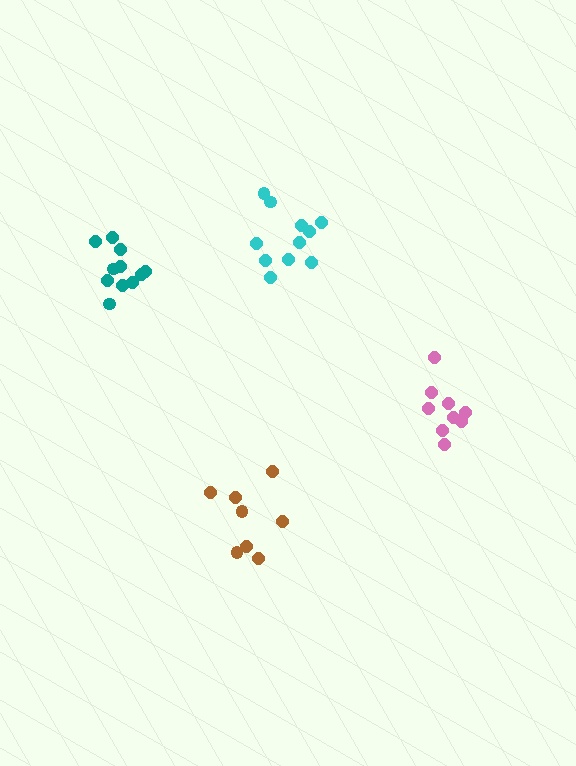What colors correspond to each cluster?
The clusters are colored: cyan, brown, teal, pink.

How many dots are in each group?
Group 1: 11 dots, Group 2: 8 dots, Group 3: 11 dots, Group 4: 9 dots (39 total).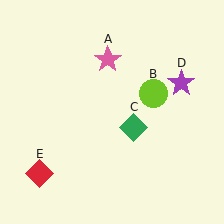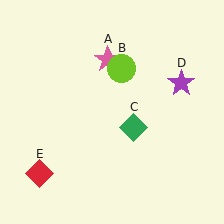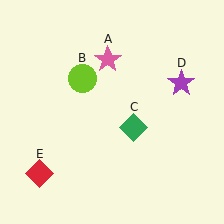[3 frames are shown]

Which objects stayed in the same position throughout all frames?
Pink star (object A) and green diamond (object C) and purple star (object D) and red diamond (object E) remained stationary.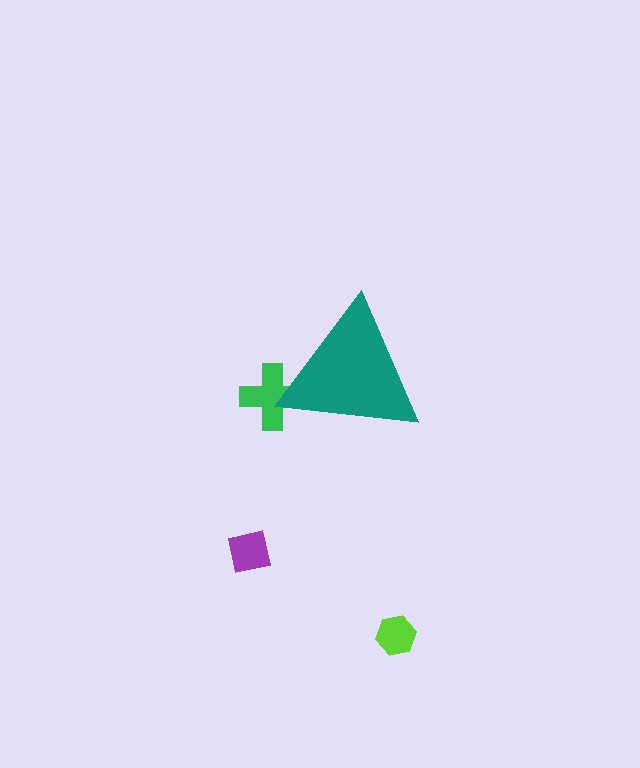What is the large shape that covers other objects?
A teal triangle.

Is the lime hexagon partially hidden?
No, the lime hexagon is fully visible.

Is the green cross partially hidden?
Yes, the green cross is partially hidden behind the teal triangle.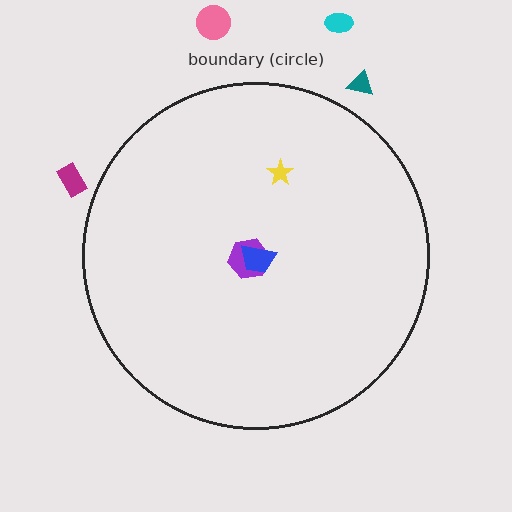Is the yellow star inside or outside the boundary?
Inside.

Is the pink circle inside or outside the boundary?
Outside.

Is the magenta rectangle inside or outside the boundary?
Outside.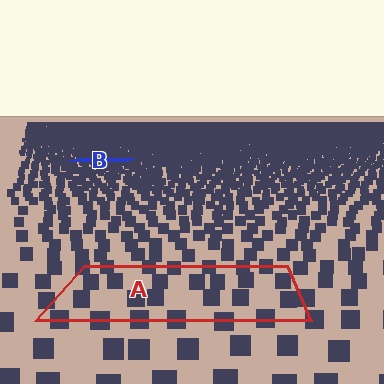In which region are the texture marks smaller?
The texture marks are smaller in region B, because it is farther away.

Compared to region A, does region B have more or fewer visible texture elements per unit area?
Region B has more texture elements per unit area — they are packed more densely because it is farther away.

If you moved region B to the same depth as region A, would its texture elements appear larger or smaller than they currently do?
They would appear larger. At a closer depth, the same texture elements are projected at a bigger on-screen size.